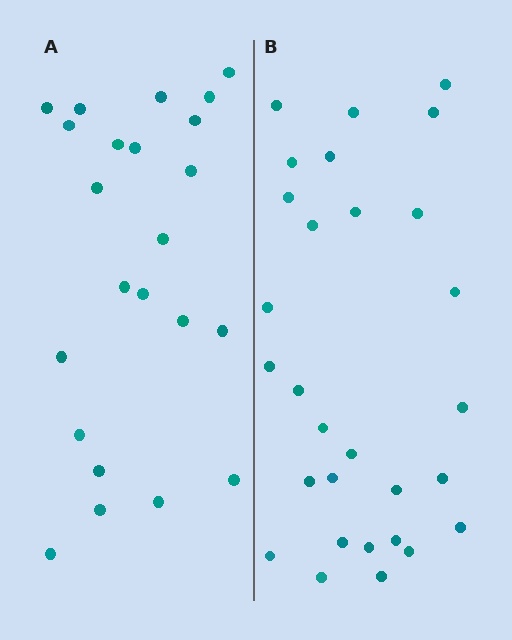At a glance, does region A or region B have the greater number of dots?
Region B (the right region) has more dots.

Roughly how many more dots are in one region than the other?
Region B has about 6 more dots than region A.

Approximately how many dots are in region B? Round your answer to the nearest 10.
About 30 dots. (The exact count is 29, which rounds to 30.)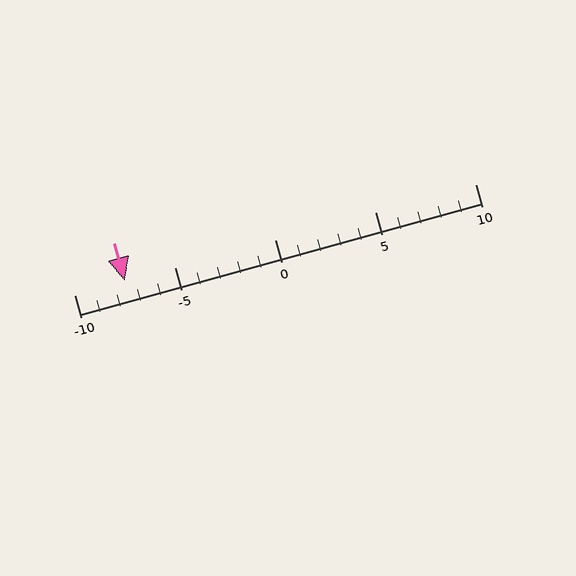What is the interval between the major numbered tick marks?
The major tick marks are spaced 5 units apart.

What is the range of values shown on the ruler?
The ruler shows values from -10 to 10.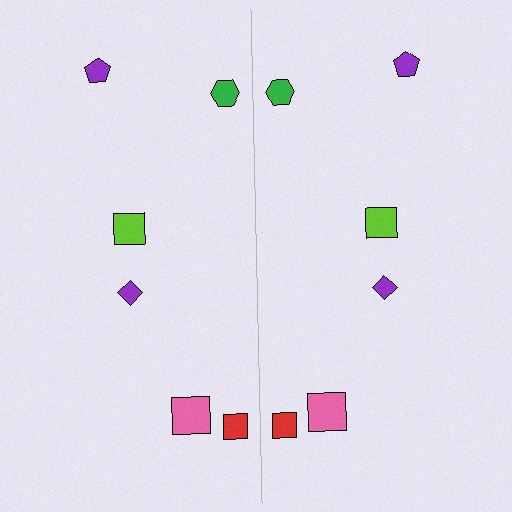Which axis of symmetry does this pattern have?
The pattern has a vertical axis of symmetry running through the center of the image.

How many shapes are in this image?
There are 12 shapes in this image.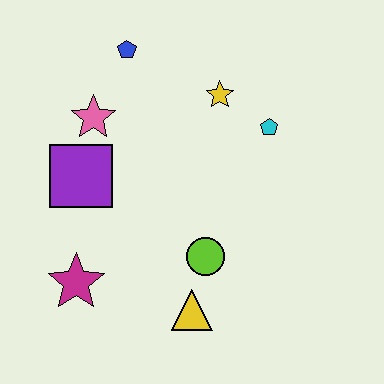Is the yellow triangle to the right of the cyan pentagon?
No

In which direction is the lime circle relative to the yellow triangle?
The lime circle is above the yellow triangle.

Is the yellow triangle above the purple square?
No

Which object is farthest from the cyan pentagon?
The magenta star is farthest from the cyan pentagon.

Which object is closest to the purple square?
The pink star is closest to the purple square.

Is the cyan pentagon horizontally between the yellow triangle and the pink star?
No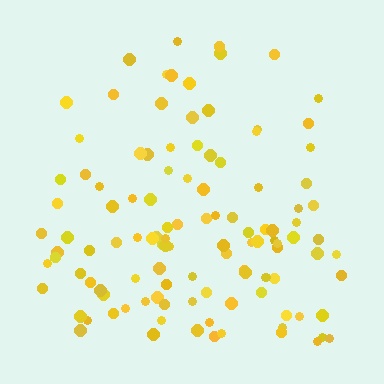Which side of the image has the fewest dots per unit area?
The top.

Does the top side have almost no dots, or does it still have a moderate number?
Still a moderate number, just noticeably fewer than the bottom.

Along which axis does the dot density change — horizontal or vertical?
Vertical.